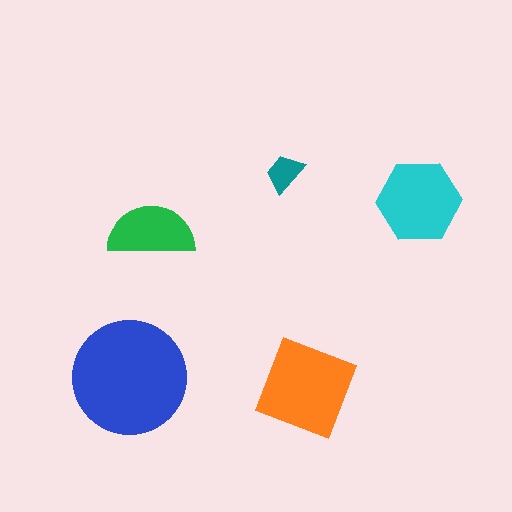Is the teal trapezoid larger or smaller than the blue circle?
Smaller.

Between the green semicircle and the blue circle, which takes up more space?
The blue circle.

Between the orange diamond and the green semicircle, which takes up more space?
The orange diamond.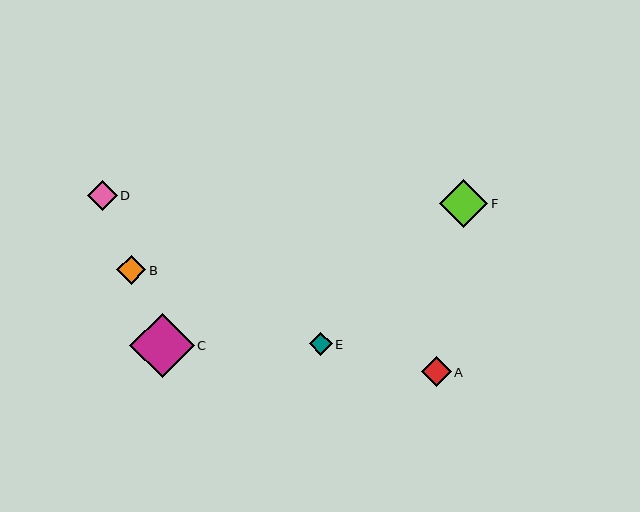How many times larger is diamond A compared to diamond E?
Diamond A is approximately 1.3 times the size of diamond E.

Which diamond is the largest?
Diamond C is the largest with a size of approximately 64 pixels.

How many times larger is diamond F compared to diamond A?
Diamond F is approximately 1.6 times the size of diamond A.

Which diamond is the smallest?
Diamond E is the smallest with a size of approximately 23 pixels.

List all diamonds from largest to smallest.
From largest to smallest: C, F, A, D, B, E.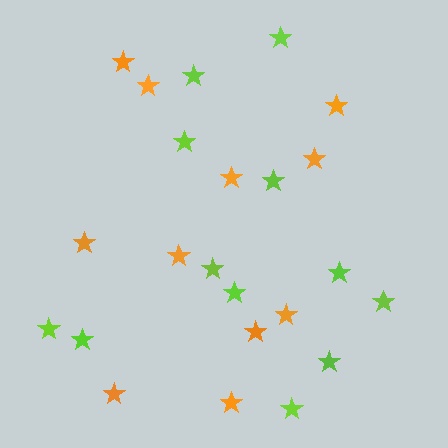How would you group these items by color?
There are 2 groups: one group of orange stars (11) and one group of lime stars (12).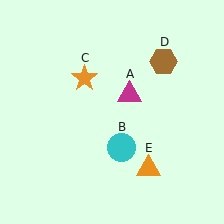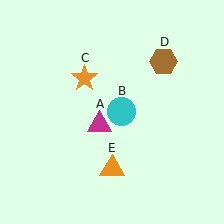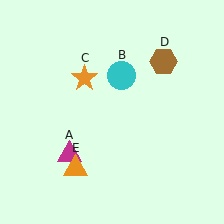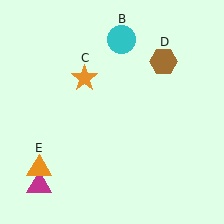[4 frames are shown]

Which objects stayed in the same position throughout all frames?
Orange star (object C) and brown hexagon (object D) remained stationary.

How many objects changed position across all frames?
3 objects changed position: magenta triangle (object A), cyan circle (object B), orange triangle (object E).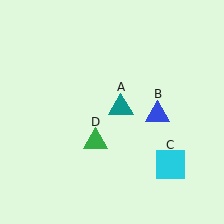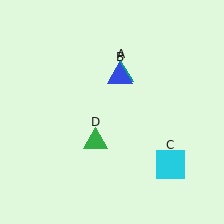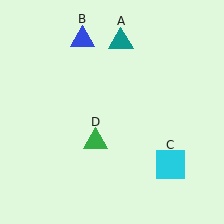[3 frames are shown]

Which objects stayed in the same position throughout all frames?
Cyan square (object C) and green triangle (object D) remained stationary.